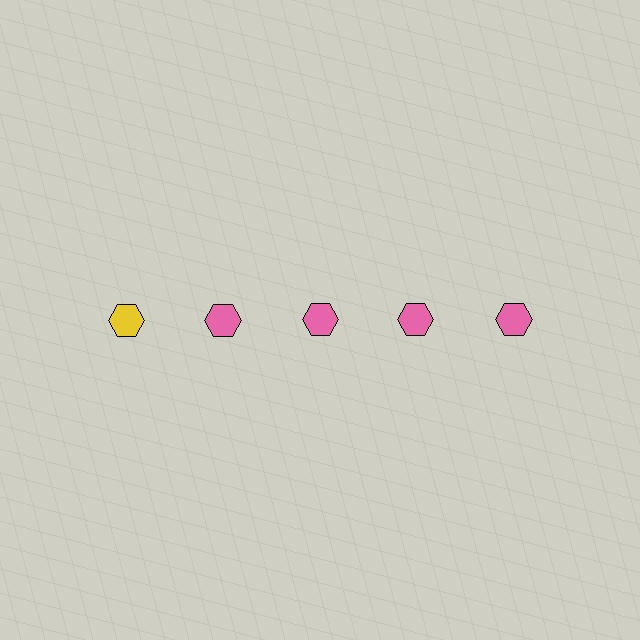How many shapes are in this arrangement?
There are 5 shapes arranged in a grid pattern.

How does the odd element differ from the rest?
It has a different color: yellow instead of pink.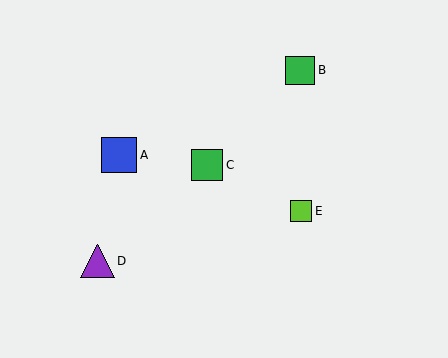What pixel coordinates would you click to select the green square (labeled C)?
Click at (207, 165) to select the green square C.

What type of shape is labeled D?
Shape D is a purple triangle.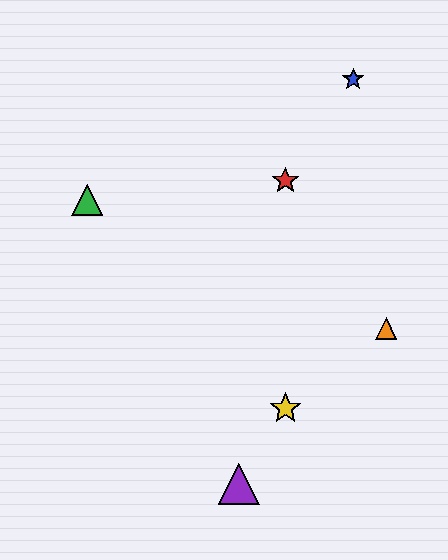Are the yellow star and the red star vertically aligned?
Yes, both are at x≈285.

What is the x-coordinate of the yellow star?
The yellow star is at x≈285.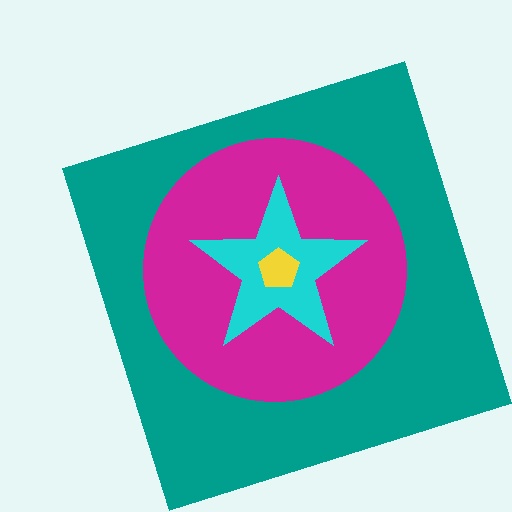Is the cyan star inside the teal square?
Yes.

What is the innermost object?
The yellow pentagon.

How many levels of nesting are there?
4.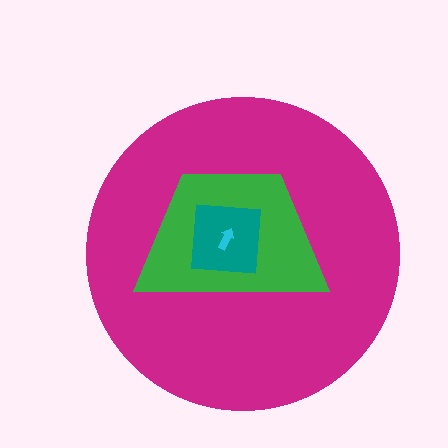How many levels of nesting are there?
4.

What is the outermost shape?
The magenta circle.